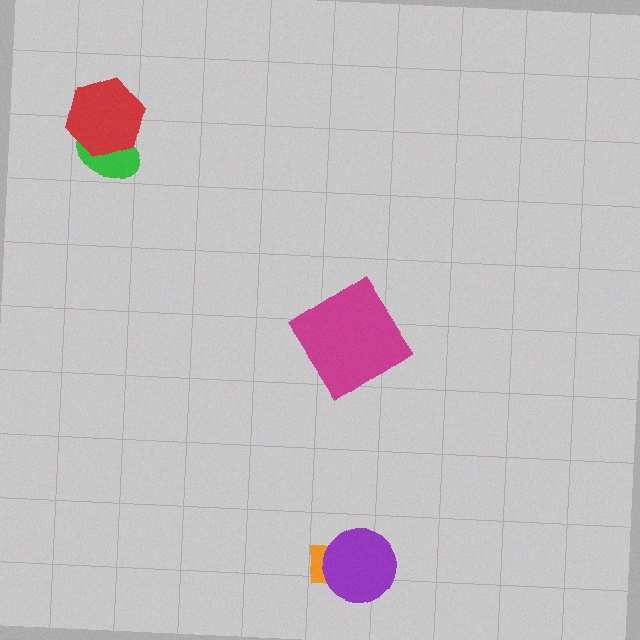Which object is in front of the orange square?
The purple circle is in front of the orange square.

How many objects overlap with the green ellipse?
1 object overlaps with the green ellipse.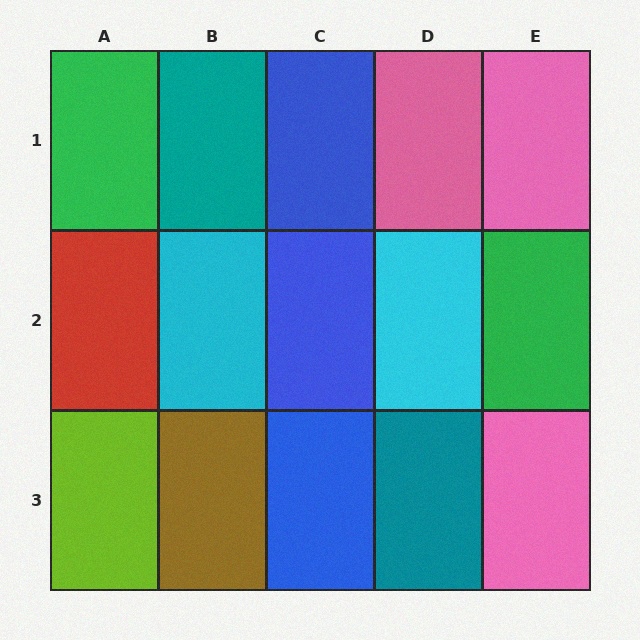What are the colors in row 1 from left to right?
Green, teal, blue, pink, pink.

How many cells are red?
1 cell is red.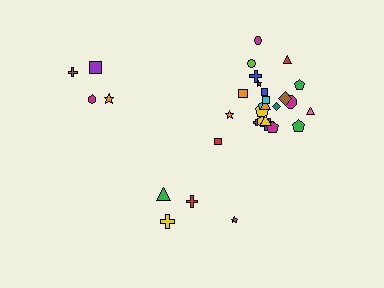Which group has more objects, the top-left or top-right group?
The top-right group.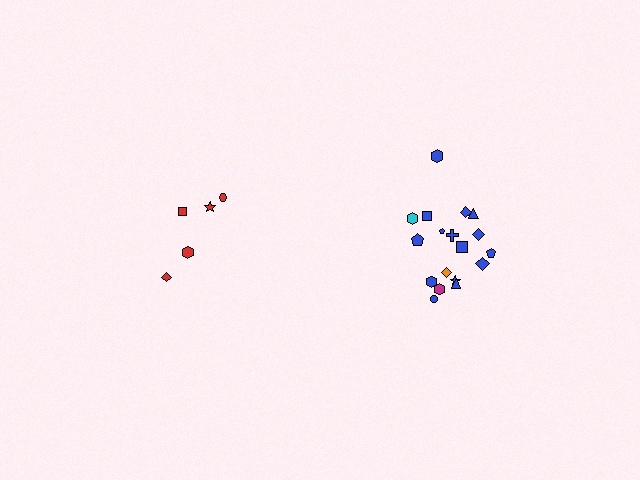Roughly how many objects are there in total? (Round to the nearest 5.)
Roughly 25 objects in total.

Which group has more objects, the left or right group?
The right group.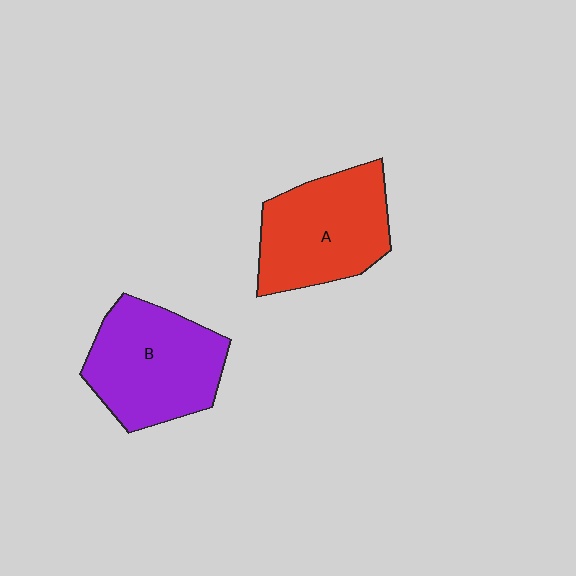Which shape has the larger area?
Shape B (purple).